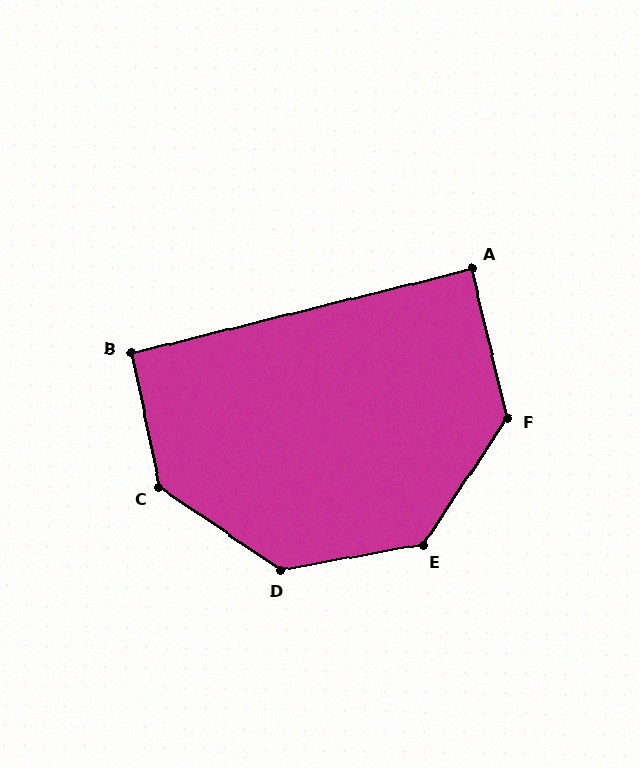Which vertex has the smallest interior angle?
A, at approximately 89 degrees.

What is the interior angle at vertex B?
Approximately 92 degrees (approximately right).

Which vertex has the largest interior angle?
C, at approximately 136 degrees.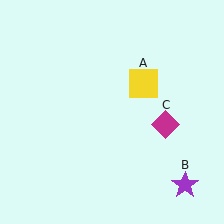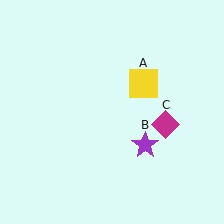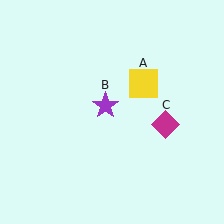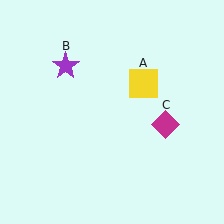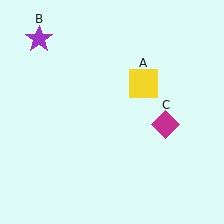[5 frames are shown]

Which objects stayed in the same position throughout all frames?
Yellow square (object A) and magenta diamond (object C) remained stationary.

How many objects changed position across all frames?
1 object changed position: purple star (object B).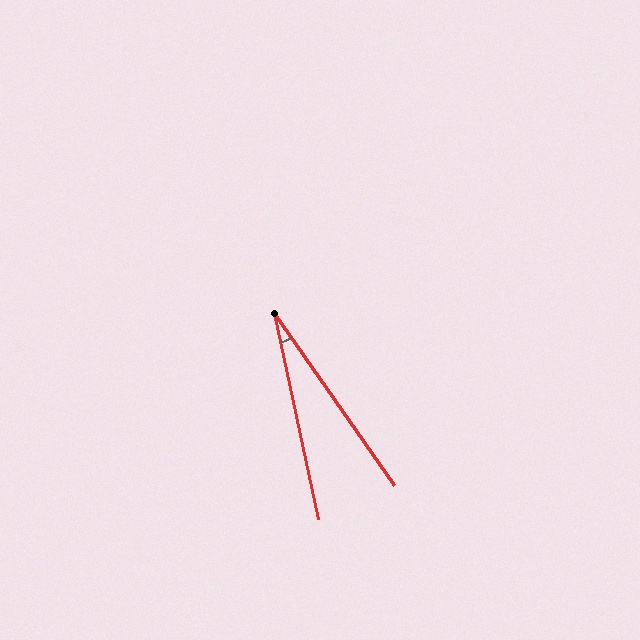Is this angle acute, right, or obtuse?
It is acute.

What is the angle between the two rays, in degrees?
Approximately 23 degrees.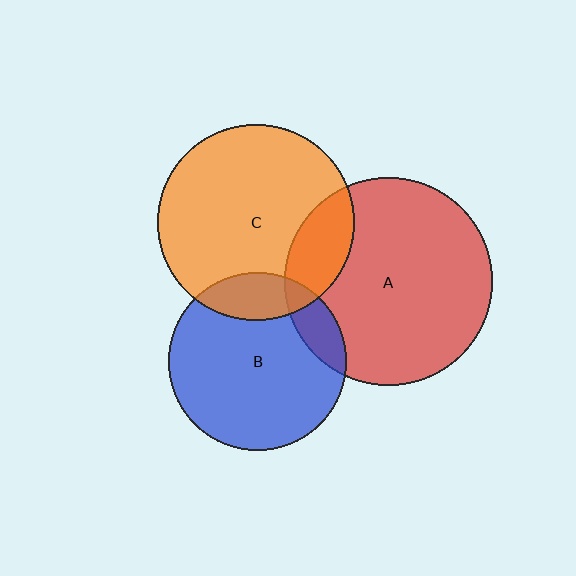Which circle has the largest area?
Circle A (red).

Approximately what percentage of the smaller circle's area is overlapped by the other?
Approximately 15%.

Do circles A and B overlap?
Yes.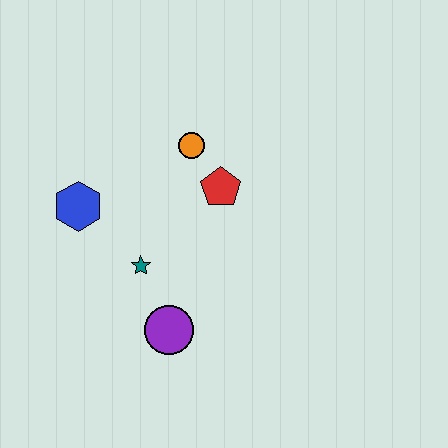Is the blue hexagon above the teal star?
Yes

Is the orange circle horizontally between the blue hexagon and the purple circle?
No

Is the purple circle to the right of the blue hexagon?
Yes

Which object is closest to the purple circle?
The teal star is closest to the purple circle.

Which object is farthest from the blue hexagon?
The purple circle is farthest from the blue hexagon.